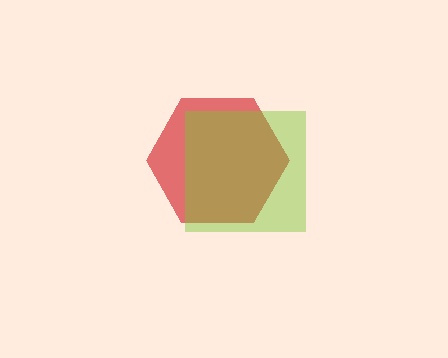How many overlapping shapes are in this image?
There are 2 overlapping shapes in the image.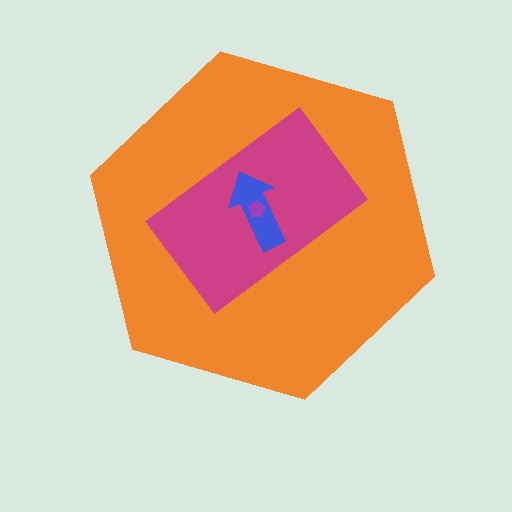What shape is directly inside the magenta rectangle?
The blue arrow.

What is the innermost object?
The purple pentagon.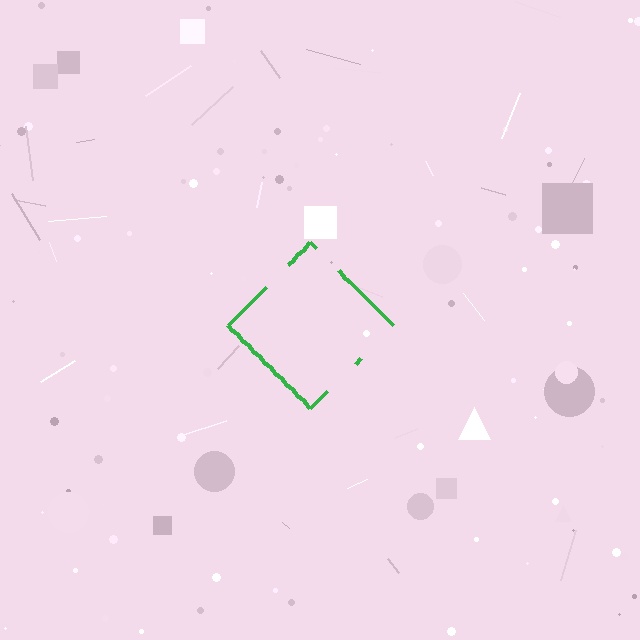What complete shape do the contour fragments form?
The contour fragments form a diamond.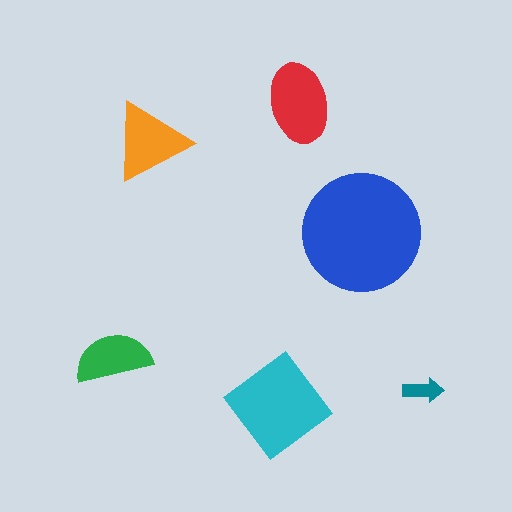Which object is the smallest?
The teal arrow.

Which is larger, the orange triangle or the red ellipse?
The red ellipse.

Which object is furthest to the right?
The teal arrow is rightmost.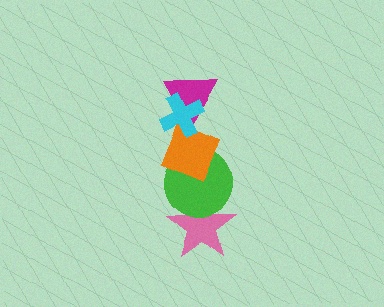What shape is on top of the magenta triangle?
The cyan cross is on top of the magenta triangle.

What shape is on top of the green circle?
The orange diamond is on top of the green circle.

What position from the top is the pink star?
The pink star is 5th from the top.